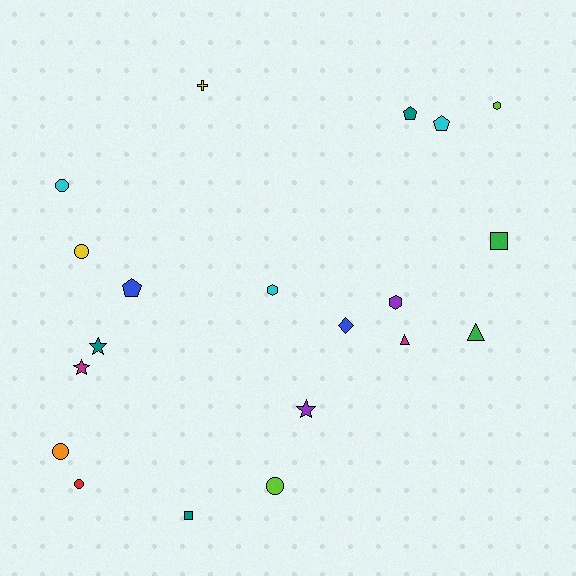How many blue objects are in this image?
There are 2 blue objects.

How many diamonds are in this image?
There is 1 diamond.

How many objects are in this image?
There are 20 objects.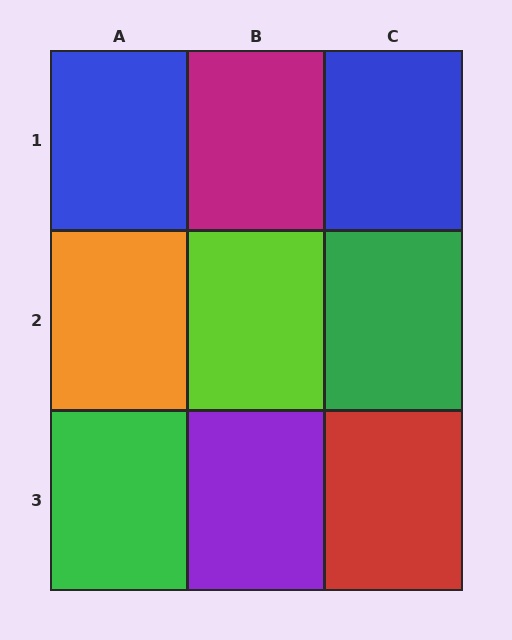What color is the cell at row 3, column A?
Green.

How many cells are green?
2 cells are green.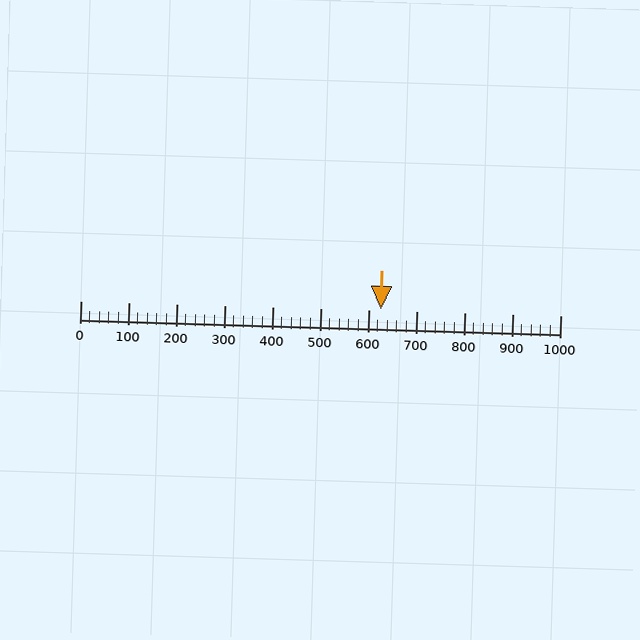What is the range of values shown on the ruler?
The ruler shows values from 0 to 1000.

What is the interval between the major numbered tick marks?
The major tick marks are spaced 100 units apart.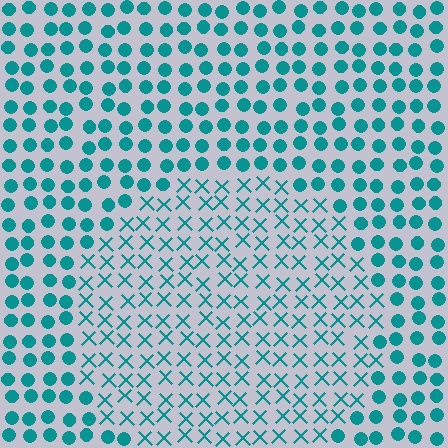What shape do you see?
I see a circle.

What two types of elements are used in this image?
The image uses X marks inside the circle region and circles outside it.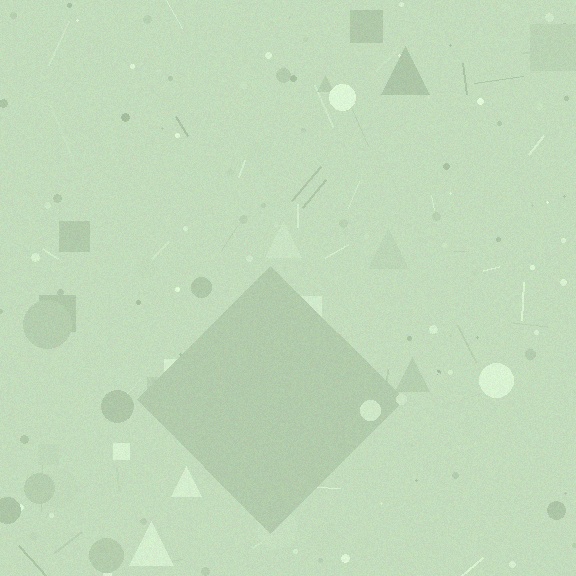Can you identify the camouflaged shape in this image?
The camouflaged shape is a diamond.